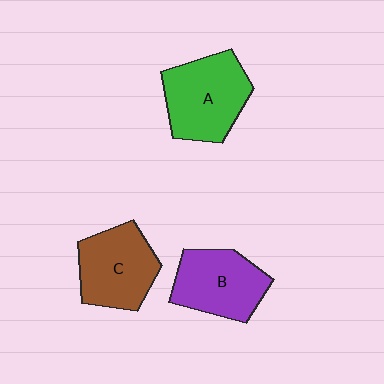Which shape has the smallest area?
Shape B (purple).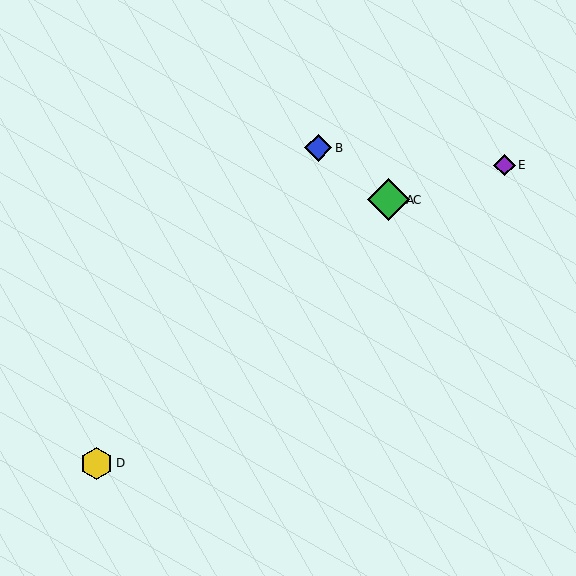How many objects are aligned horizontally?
2 objects (A, C) are aligned horizontally.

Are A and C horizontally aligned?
Yes, both are at y≈200.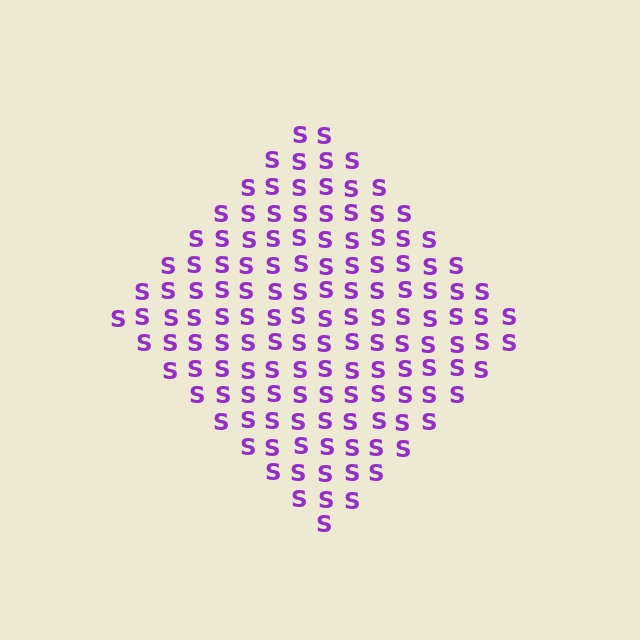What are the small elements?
The small elements are letter S's.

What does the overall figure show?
The overall figure shows a diamond.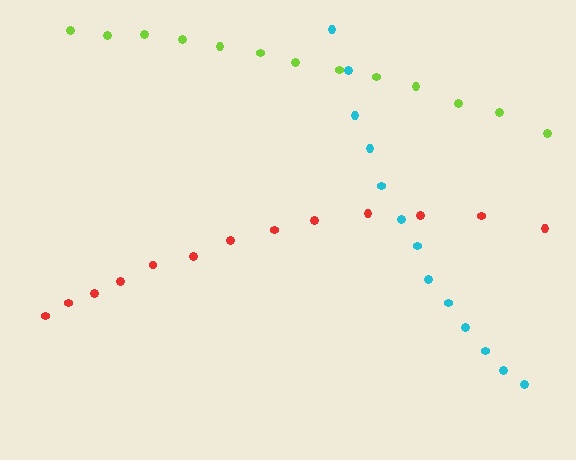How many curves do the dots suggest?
There are 3 distinct paths.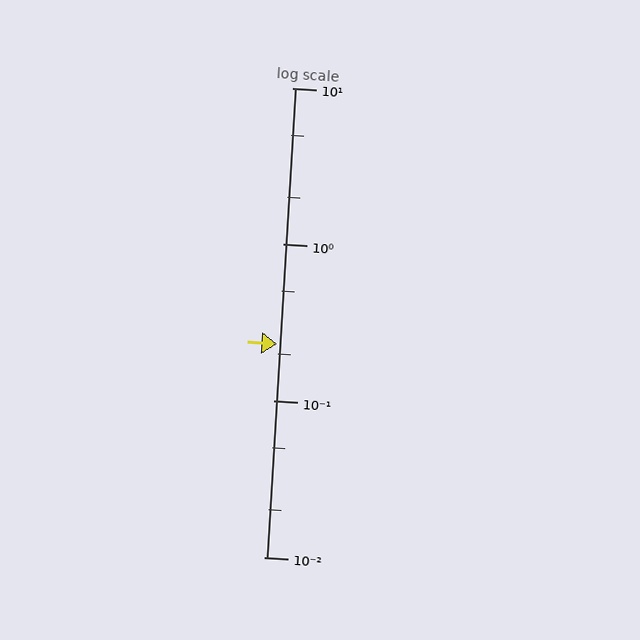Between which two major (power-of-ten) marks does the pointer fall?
The pointer is between 0.1 and 1.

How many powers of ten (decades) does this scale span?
The scale spans 3 decades, from 0.01 to 10.